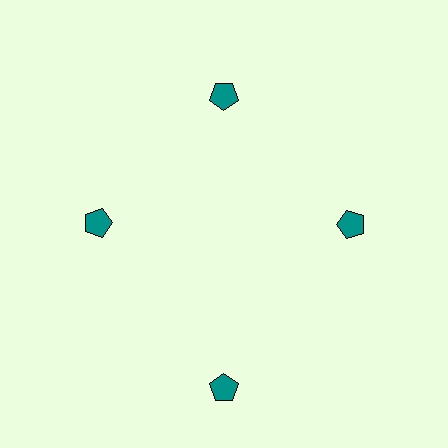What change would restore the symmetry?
The symmetry would be restored by moving it inward, back onto the ring so that all 4 pentagons sit at equal angles and equal distance from the center.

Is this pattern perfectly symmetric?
No. The 4 teal pentagons are arranged in a ring, but one element near the 6 o'clock position is pushed outward from the center, breaking the 4-fold rotational symmetry.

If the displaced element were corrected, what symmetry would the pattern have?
It would have 4-fold rotational symmetry — the pattern would map onto itself every 90 degrees.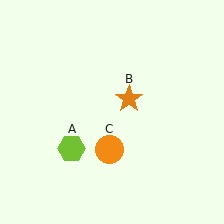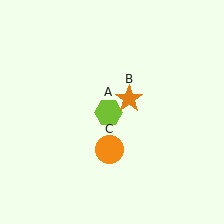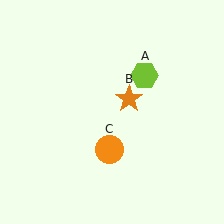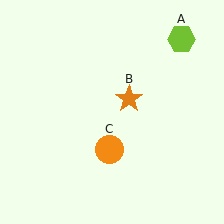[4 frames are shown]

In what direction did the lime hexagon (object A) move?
The lime hexagon (object A) moved up and to the right.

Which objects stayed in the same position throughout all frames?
Orange star (object B) and orange circle (object C) remained stationary.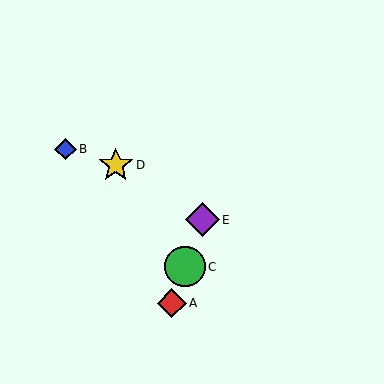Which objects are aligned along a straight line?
Objects A, C, E are aligned along a straight line.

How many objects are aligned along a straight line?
3 objects (A, C, E) are aligned along a straight line.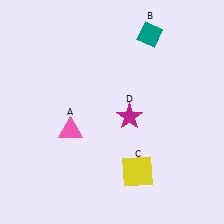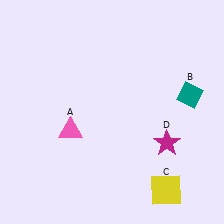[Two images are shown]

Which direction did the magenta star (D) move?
The magenta star (D) moved right.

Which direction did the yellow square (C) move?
The yellow square (C) moved right.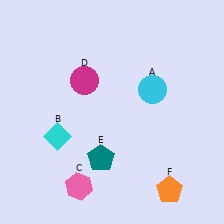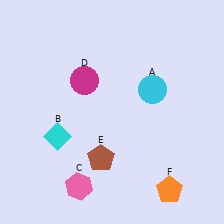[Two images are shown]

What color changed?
The pentagon (E) changed from teal in Image 1 to brown in Image 2.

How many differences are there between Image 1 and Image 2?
There is 1 difference between the two images.